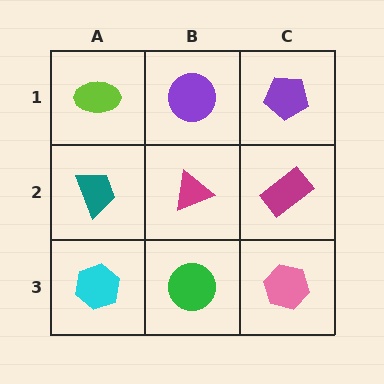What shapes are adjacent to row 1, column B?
A magenta triangle (row 2, column B), a lime ellipse (row 1, column A), a purple pentagon (row 1, column C).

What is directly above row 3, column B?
A magenta triangle.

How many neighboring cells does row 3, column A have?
2.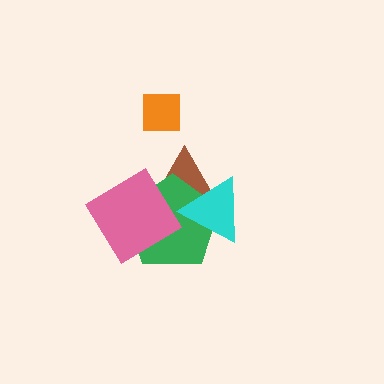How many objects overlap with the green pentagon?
3 objects overlap with the green pentagon.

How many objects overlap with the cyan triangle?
2 objects overlap with the cyan triangle.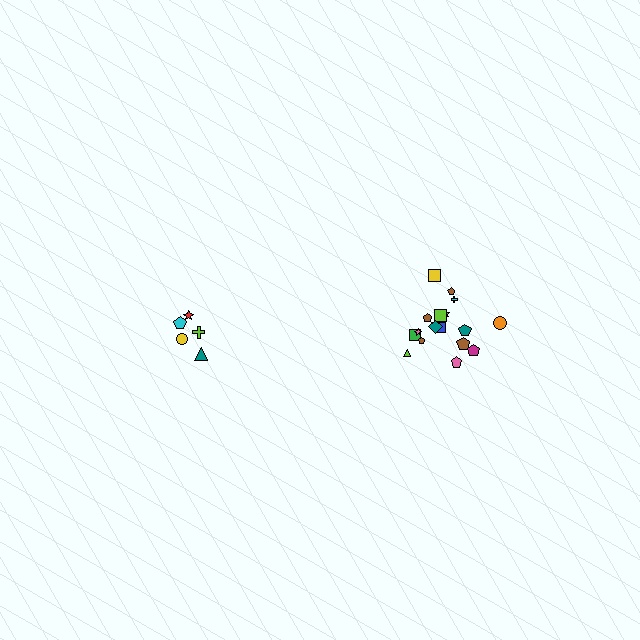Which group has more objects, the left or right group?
The right group.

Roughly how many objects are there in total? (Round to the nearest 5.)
Roughly 25 objects in total.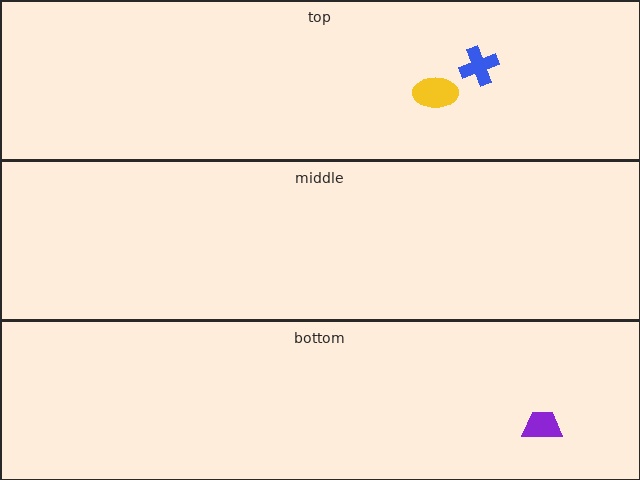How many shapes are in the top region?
2.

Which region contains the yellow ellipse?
The top region.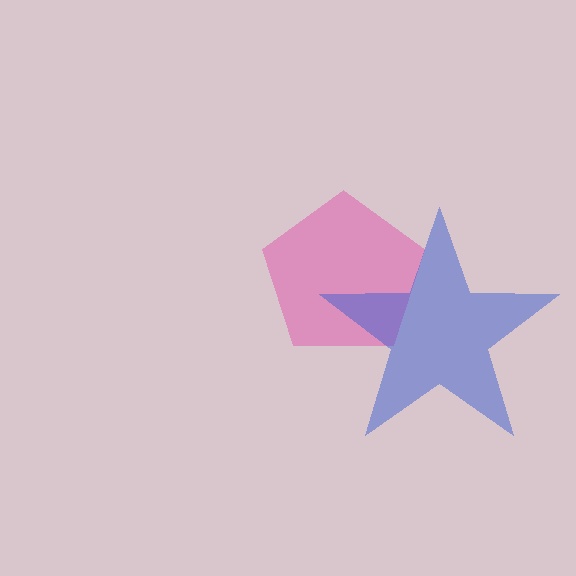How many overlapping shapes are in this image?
There are 2 overlapping shapes in the image.